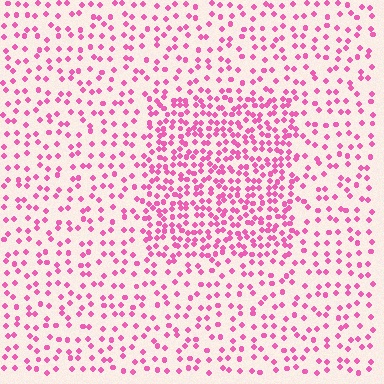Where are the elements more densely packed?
The elements are more densely packed inside the rectangle boundary.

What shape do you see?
I see a rectangle.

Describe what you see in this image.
The image contains small pink elements arranged at two different densities. A rectangle-shaped region is visible where the elements are more densely packed than the surrounding area.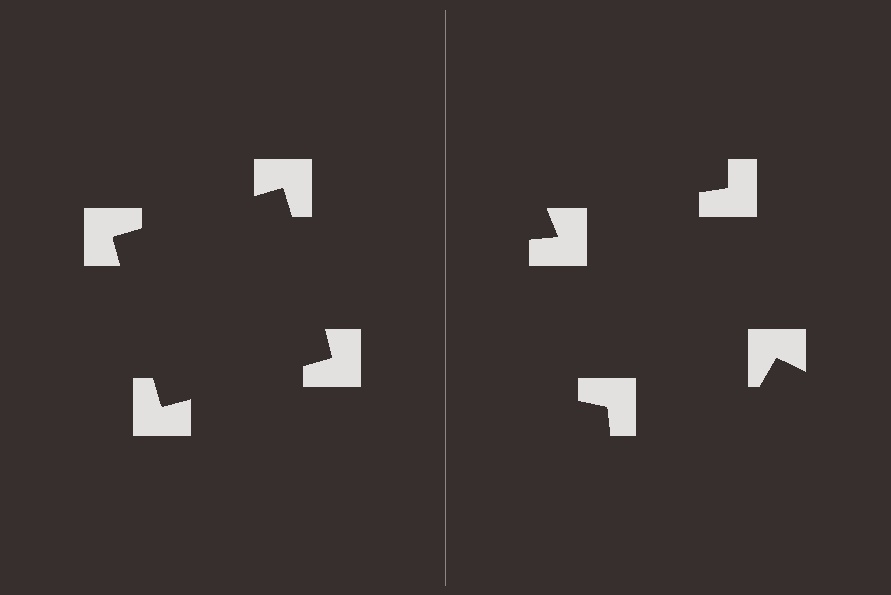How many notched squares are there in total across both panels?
8 — 4 on each side.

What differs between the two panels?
The notched squares are positioned identically on both sides; only the wedge orientations differ. On the left they align to a square; on the right they are misaligned.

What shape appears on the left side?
An illusory square.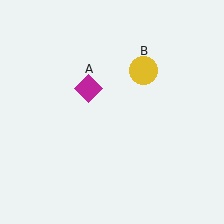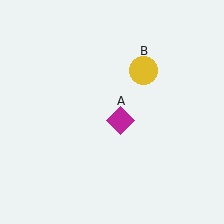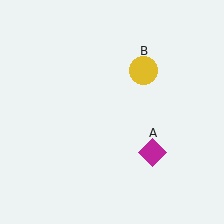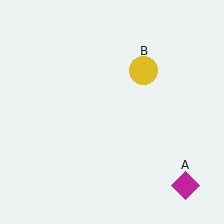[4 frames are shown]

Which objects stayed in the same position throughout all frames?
Yellow circle (object B) remained stationary.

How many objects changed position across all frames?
1 object changed position: magenta diamond (object A).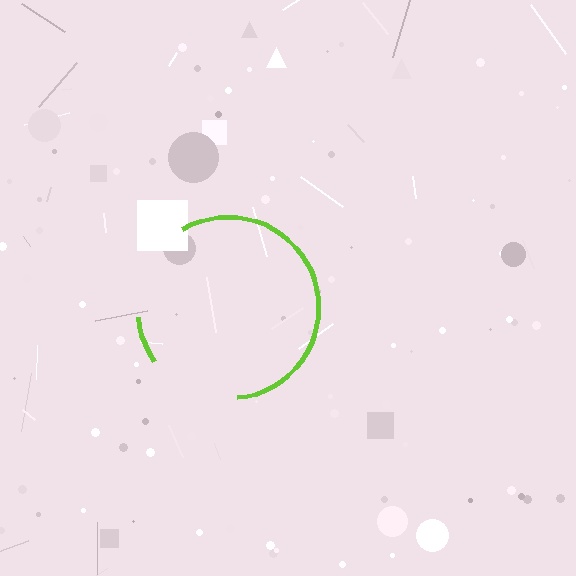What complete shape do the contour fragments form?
The contour fragments form a circle.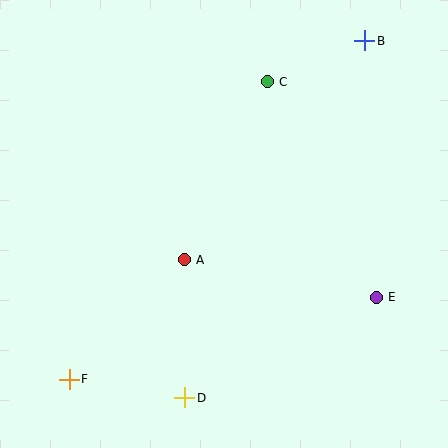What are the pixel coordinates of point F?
Point F is at (69, 379).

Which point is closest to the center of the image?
Point A at (184, 260) is closest to the center.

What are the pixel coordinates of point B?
Point B is at (365, 41).